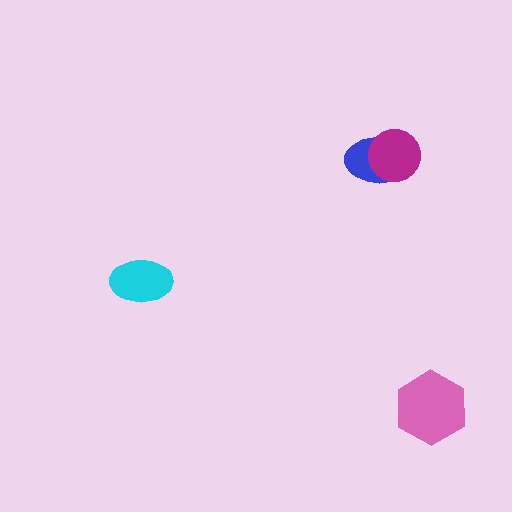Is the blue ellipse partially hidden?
Yes, it is partially covered by another shape.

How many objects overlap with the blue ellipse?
1 object overlaps with the blue ellipse.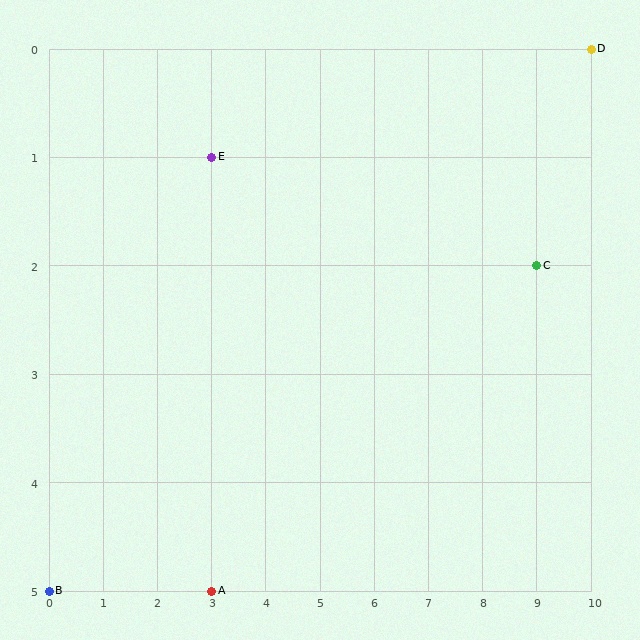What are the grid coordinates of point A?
Point A is at grid coordinates (3, 5).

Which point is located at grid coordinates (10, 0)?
Point D is at (10, 0).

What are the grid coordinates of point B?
Point B is at grid coordinates (0, 5).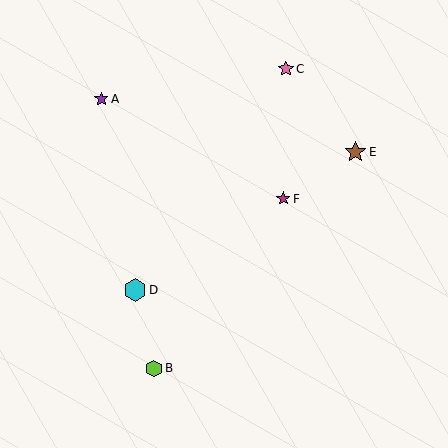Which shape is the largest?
The cyan hexagon (labeled D) is the largest.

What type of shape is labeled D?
Shape D is a cyan hexagon.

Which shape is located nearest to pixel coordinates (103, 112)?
The purple star (labeled A) at (101, 99) is nearest to that location.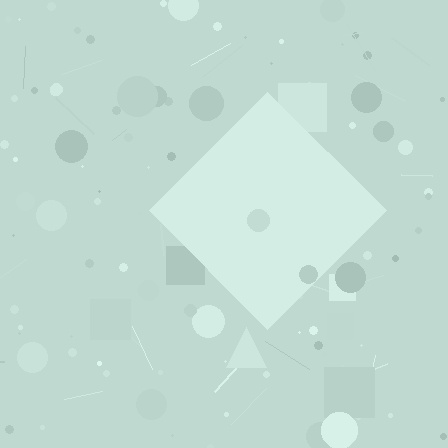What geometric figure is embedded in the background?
A diamond is embedded in the background.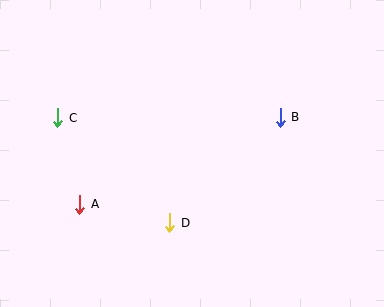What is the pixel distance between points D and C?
The distance between D and C is 154 pixels.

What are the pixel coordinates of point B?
Point B is at (280, 117).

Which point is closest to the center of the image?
Point D at (170, 223) is closest to the center.